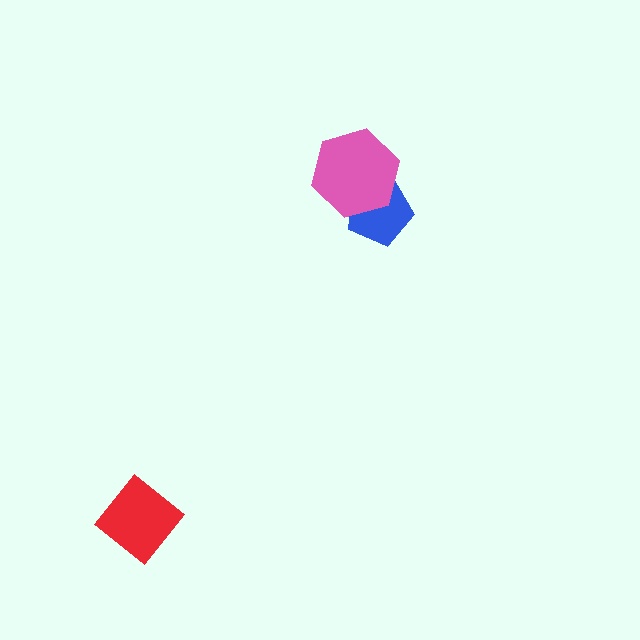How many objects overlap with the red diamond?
0 objects overlap with the red diamond.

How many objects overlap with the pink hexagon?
1 object overlaps with the pink hexagon.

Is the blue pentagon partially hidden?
Yes, it is partially covered by another shape.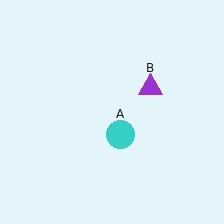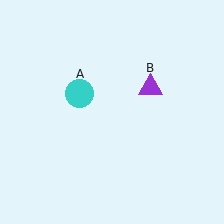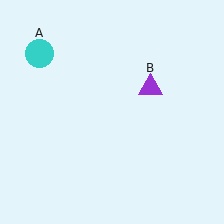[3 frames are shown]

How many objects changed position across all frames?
1 object changed position: cyan circle (object A).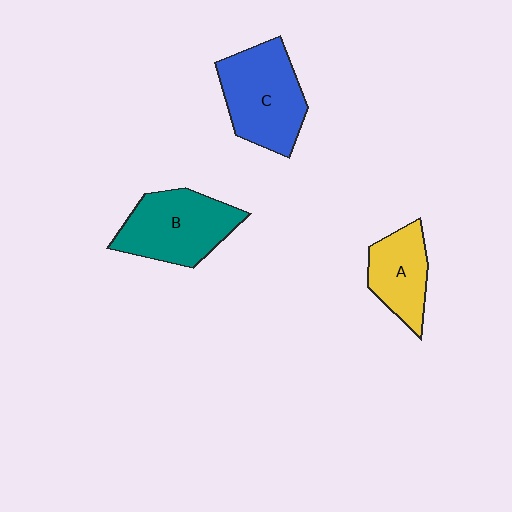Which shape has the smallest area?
Shape A (yellow).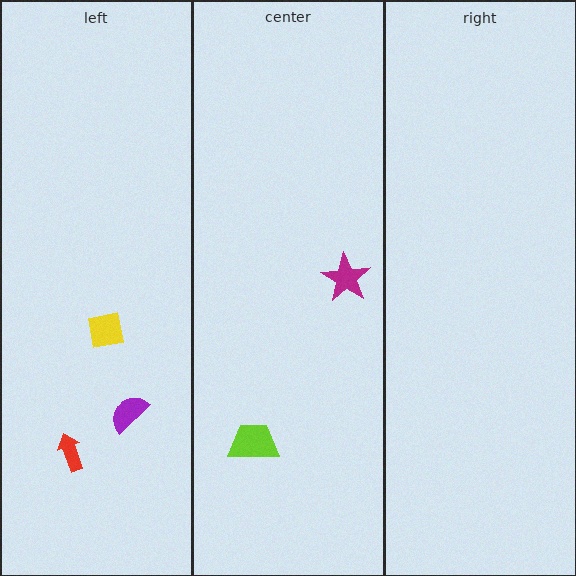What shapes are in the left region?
The red arrow, the purple semicircle, the yellow square.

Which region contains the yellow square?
The left region.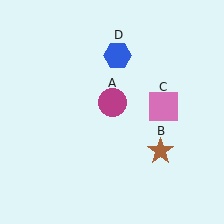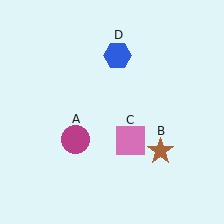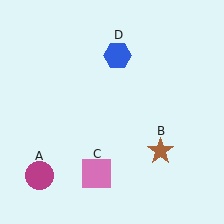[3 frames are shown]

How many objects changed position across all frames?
2 objects changed position: magenta circle (object A), pink square (object C).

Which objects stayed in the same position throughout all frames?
Brown star (object B) and blue hexagon (object D) remained stationary.